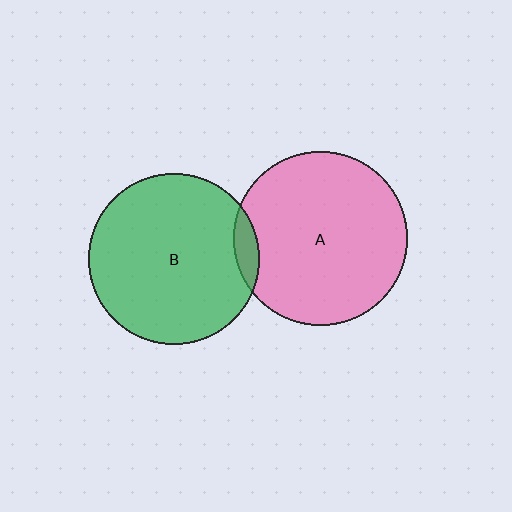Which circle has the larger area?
Circle A (pink).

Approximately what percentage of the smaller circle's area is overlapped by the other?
Approximately 5%.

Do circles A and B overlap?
Yes.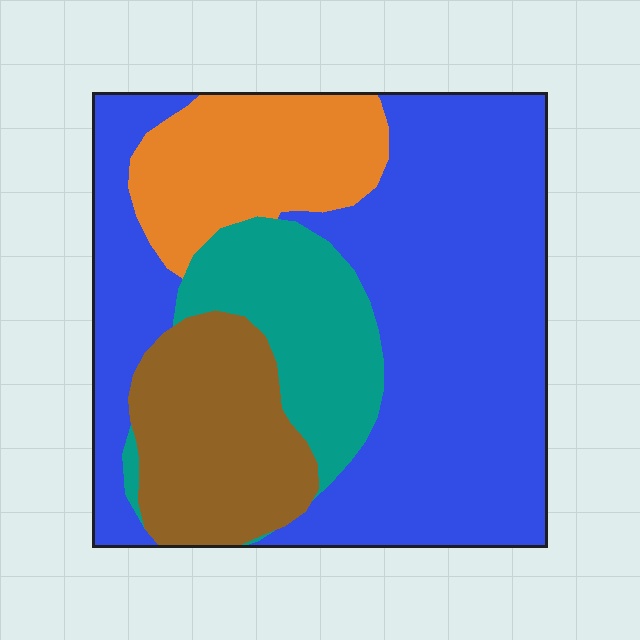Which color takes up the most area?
Blue, at roughly 55%.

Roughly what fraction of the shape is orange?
Orange takes up about one sixth (1/6) of the shape.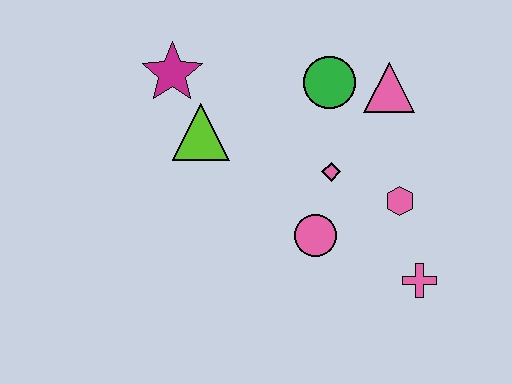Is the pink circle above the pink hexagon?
No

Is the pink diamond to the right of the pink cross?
No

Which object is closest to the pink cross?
The pink hexagon is closest to the pink cross.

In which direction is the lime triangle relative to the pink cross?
The lime triangle is to the left of the pink cross.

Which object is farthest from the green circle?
The pink cross is farthest from the green circle.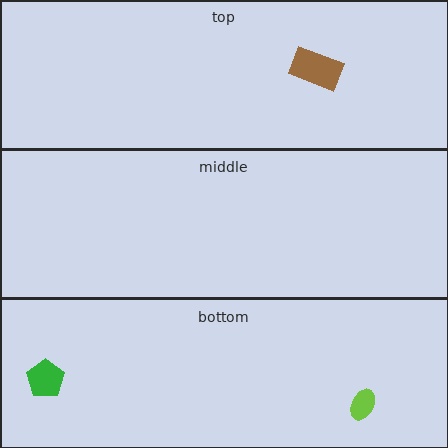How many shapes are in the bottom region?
2.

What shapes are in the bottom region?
The lime ellipse, the green pentagon.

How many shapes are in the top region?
1.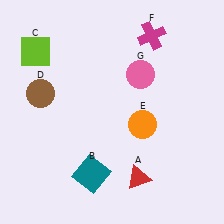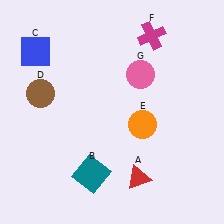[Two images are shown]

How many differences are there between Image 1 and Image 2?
There is 1 difference between the two images.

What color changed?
The square (C) changed from lime in Image 1 to blue in Image 2.